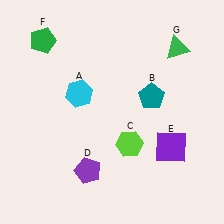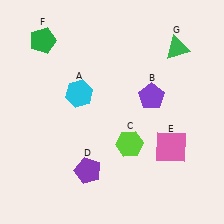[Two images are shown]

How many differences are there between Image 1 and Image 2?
There are 2 differences between the two images.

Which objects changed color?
B changed from teal to purple. E changed from purple to pink.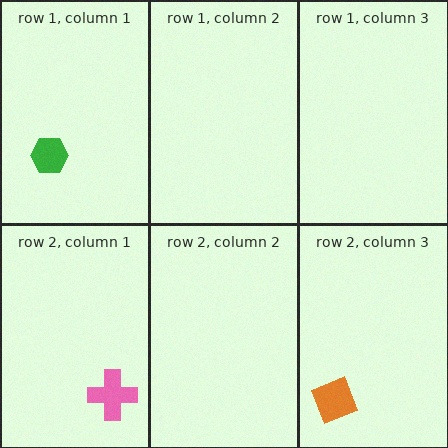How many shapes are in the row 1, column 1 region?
1.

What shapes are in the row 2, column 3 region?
The orange diamond.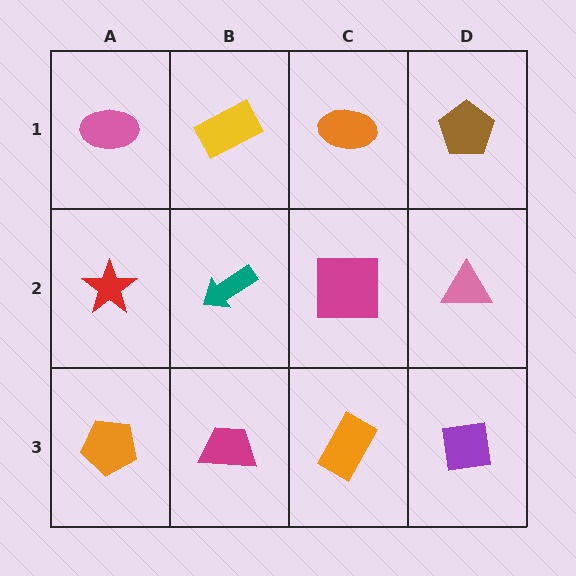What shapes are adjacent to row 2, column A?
A pink ellipse (row 1, column A), an orange pentagon (row 3, column A), a teal arrow (row 2, column B).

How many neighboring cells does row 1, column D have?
2.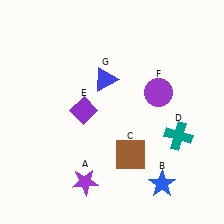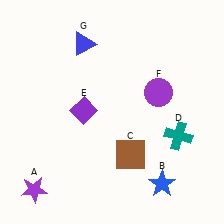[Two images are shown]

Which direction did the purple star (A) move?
The purple star (A) moved left.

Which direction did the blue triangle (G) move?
The blue triangle (G) moved up.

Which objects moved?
The objects that moved are: the purple star (A), the blue triangle (G).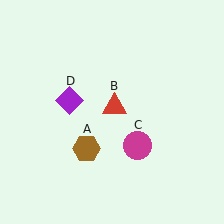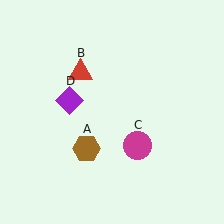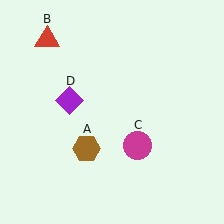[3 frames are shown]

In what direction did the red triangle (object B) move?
The red triangle (object B) moved up and to the left.